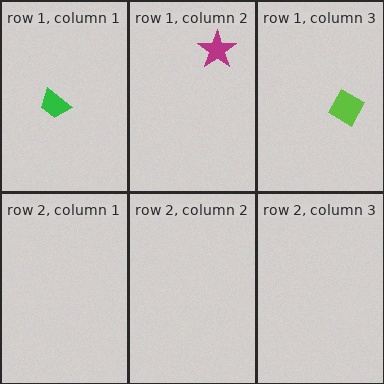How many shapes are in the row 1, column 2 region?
1.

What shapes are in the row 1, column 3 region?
The lime square.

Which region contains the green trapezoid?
The row 1, column 1 region.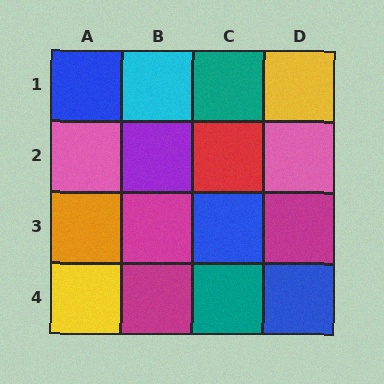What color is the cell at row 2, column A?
Pink.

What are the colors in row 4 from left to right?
Yellow, magenta, teal, blue.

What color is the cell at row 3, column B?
Magenta.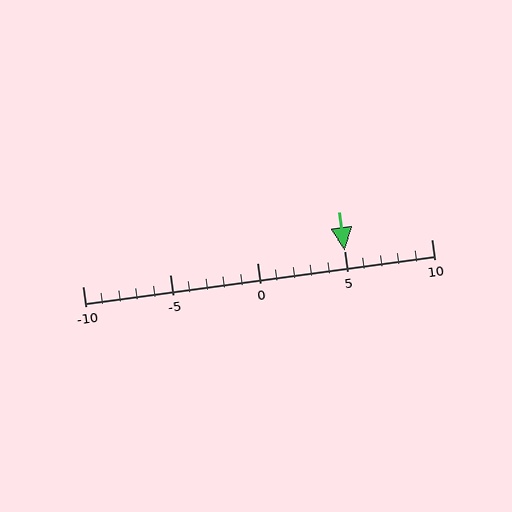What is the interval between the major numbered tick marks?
The major tick marks are spaced 5 units apart.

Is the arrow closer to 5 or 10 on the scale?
The arrow is closer to 5.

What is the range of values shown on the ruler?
The ruler shows values from -10 to 10.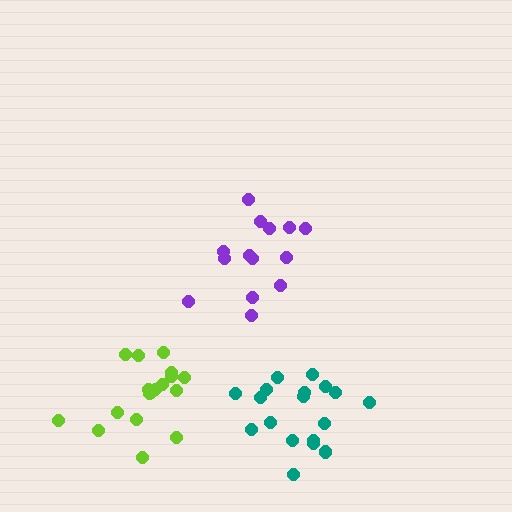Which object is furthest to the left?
The lime cluster is leftmost.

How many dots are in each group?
Group 1: 14 dots, Group 2: 18 dots, Group 3: 18 dots (50 total).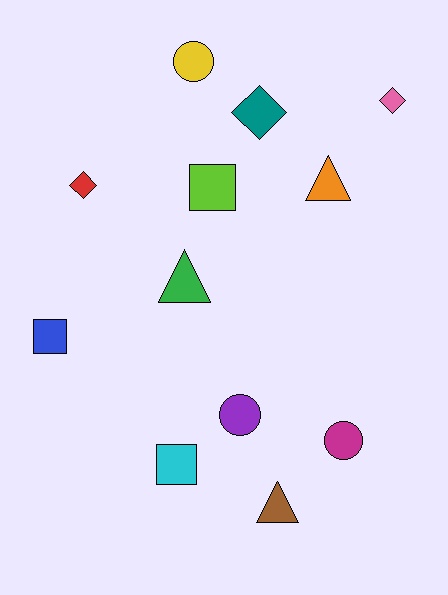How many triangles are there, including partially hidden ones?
There are 3 triangles.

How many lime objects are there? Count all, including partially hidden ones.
There is 1 lime object.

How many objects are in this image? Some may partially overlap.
There are 12 objects.